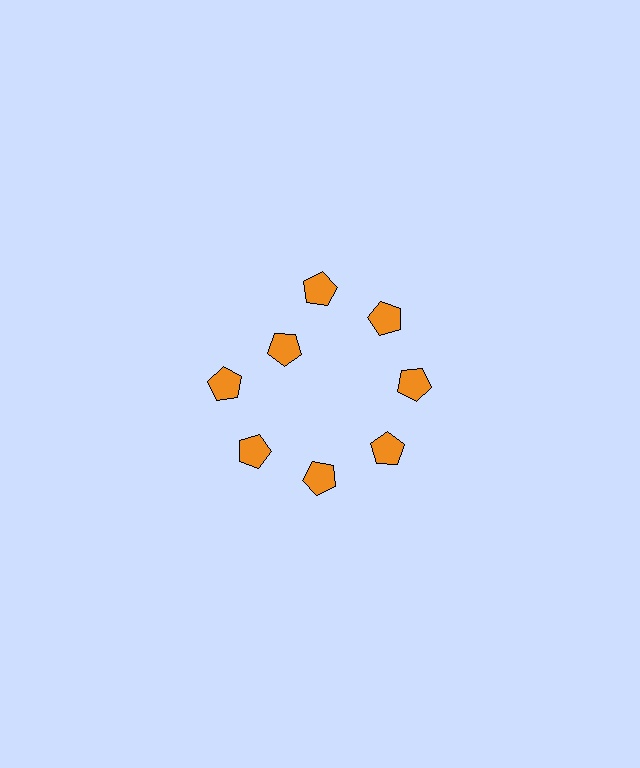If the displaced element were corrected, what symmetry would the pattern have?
It would have 8-fold rotational symmetry — the pattern would map onto itself every 45 degrees.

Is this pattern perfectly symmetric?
No. The 8 orange pentagons are arranged in a ring, but one element near the 10 o'clock position is pulled inward toward the center, breaking the 8-fold rotational symmetry.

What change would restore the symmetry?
The symmetry would be restored by moving it outward, back onto the ring so that all 8 pentagons sit at equal angles and equal distance from the center.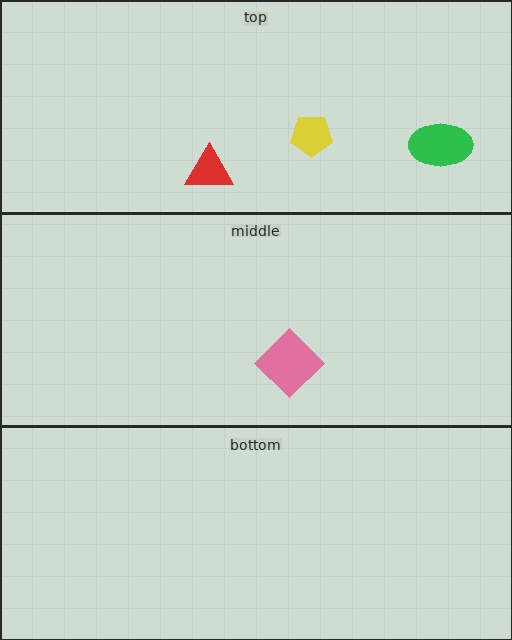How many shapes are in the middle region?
1.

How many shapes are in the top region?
3.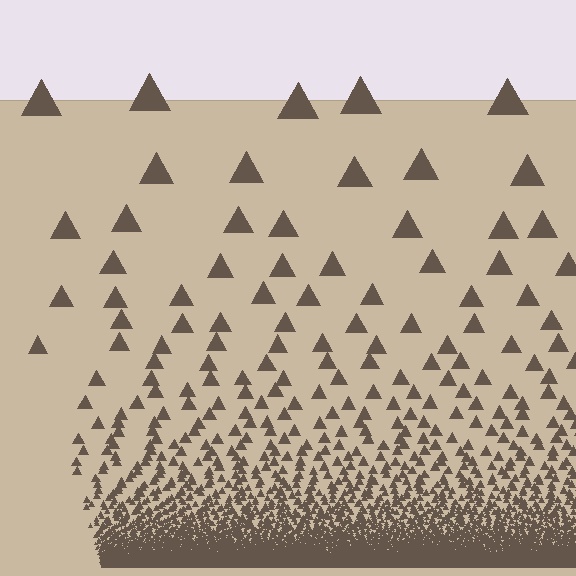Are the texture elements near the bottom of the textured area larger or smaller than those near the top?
Smaller. The gradient is inverted — elements near the bottom are smaller and denser.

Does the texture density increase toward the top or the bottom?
Density increases toward the bottom.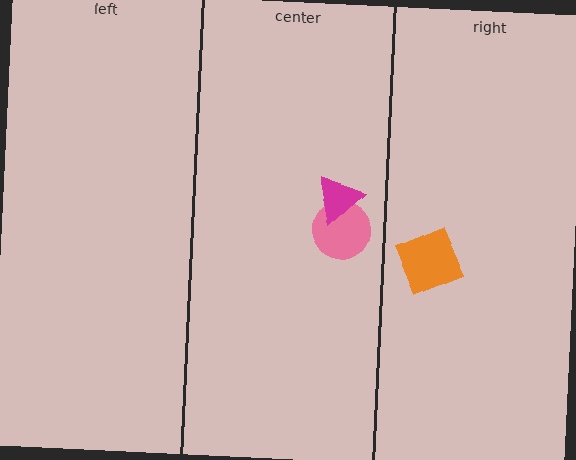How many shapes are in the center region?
2.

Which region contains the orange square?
The right region.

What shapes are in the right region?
The orange square.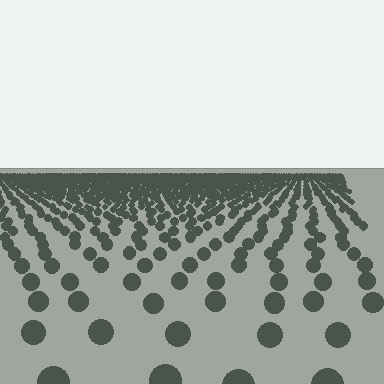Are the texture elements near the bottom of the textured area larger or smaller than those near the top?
Larger. Near the bottom, elements are closer to the viewer and appear at a bigger on-screen size.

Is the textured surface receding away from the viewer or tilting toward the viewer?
The surface is receding away from the viewer. Texture elements get smaller and denser toward the top.